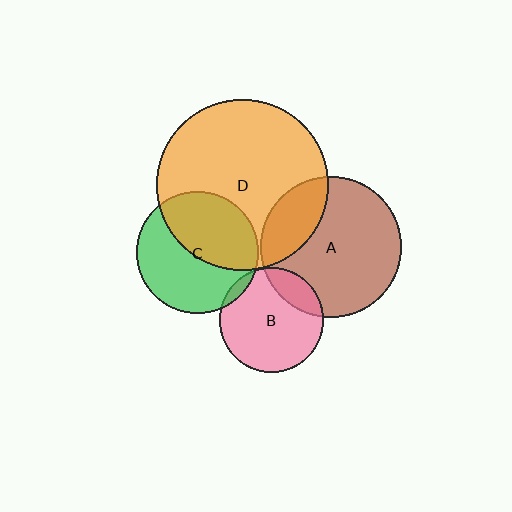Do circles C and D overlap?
Yes.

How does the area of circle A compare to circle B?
Approximately 1.8 times.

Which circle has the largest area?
Circle D (orange).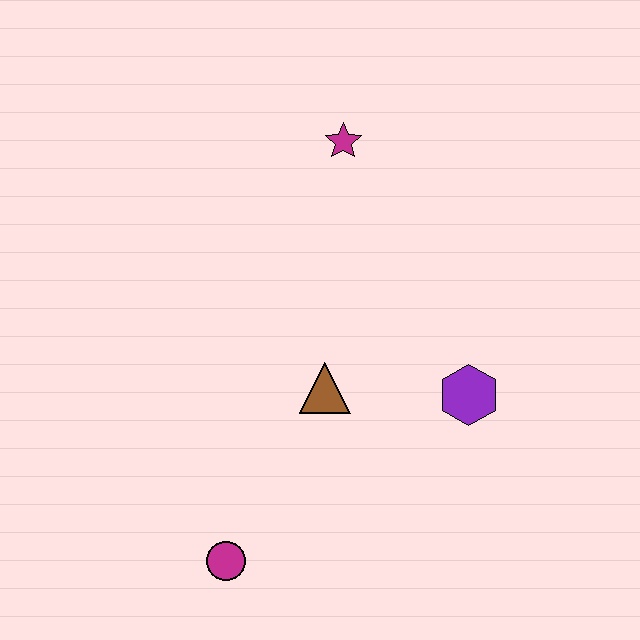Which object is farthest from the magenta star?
The magenta circle is farthest from the magenta star.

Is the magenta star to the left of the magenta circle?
No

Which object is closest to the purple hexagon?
The brown triangle is closest to the purple hexagon.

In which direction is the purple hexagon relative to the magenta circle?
The purple hexagon is to the right of the magenta circle.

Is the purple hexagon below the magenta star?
Yes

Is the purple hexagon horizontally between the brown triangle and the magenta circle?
No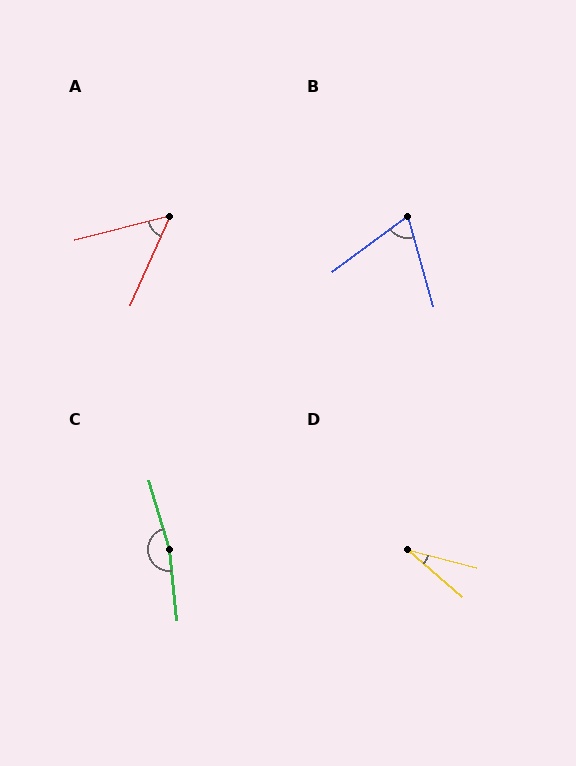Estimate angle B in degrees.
Approximately 69 degrees.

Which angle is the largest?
C, at approximately 169 degrees.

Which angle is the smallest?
D, at approximately 26 degrees.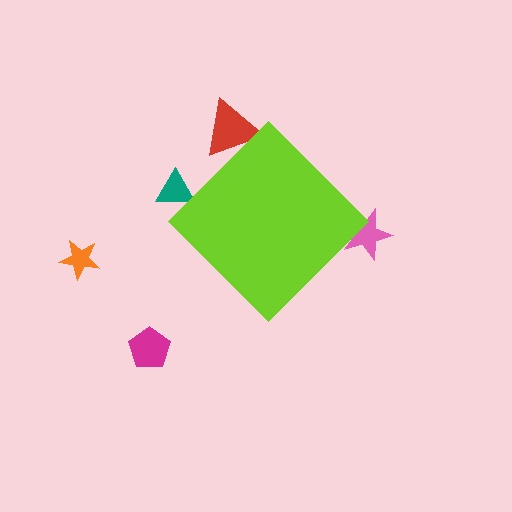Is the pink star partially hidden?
Yes, the pink star is partially hidden behind the lime diamond.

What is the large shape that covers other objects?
A lime diamond.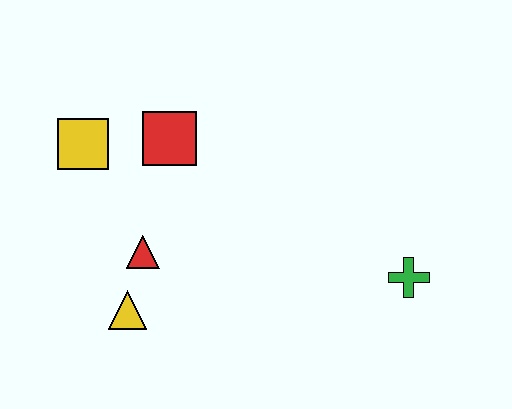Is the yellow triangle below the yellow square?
Yes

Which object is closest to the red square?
The yellow square is closest to the red square.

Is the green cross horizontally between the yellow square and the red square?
No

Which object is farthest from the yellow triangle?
The green cross is farthest from the yellow triangle.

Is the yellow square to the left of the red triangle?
Yes